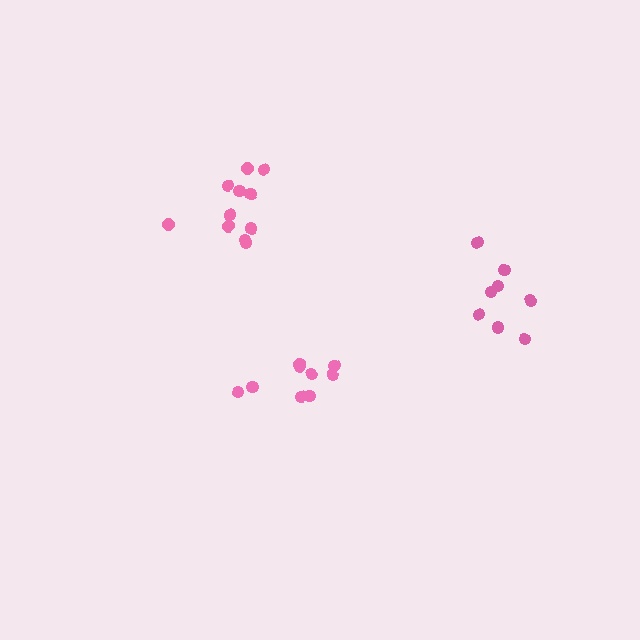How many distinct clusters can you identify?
There are 3 distinct clusters.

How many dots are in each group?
Group 1: 11 dots, Group 2: 8 dots, Group 3: 9 dots (28 total).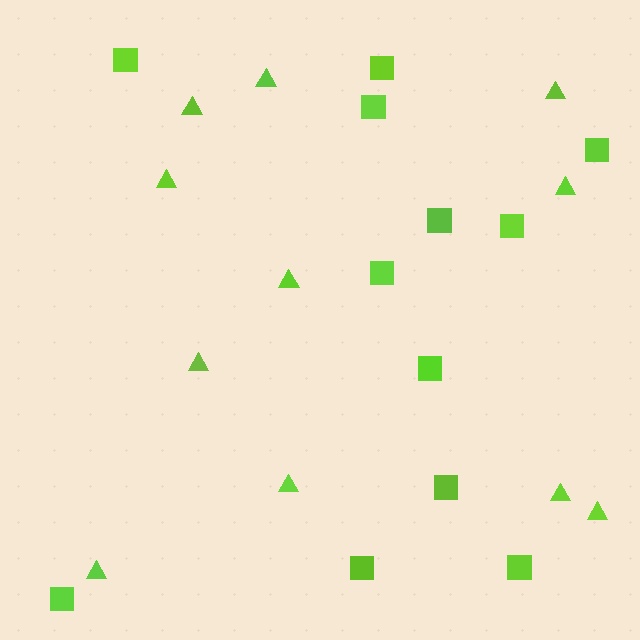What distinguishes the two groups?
There are 2 groups: one group of triangles (11) and one group of squares (12).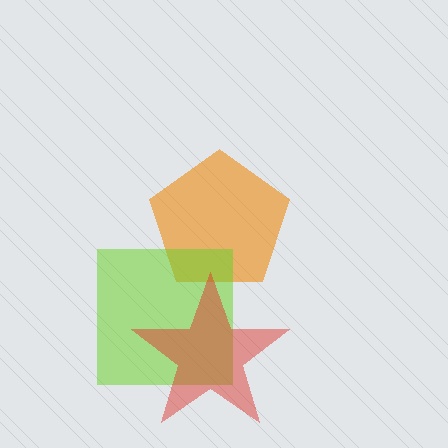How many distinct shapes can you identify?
There are 3 distinct shapes: an orange pentagon, a lime square, a red star.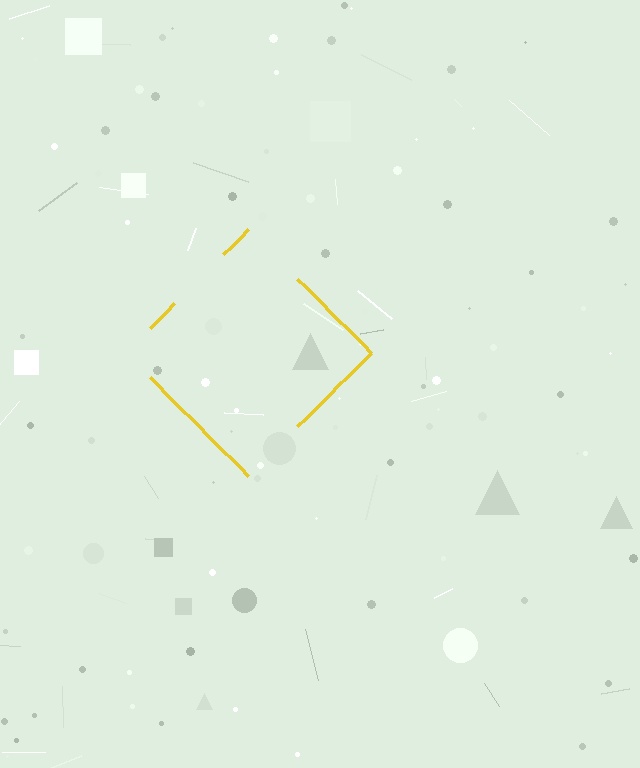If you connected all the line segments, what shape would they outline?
They would outline a diamond.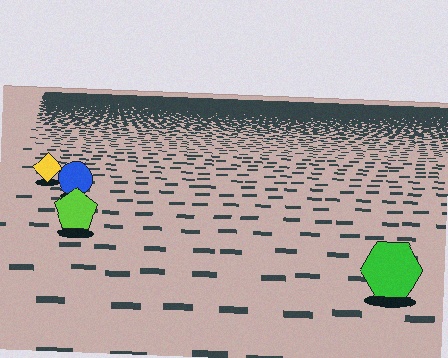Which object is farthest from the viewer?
The yellow diamond is farthest from the viewer. It appears smaller and the ground texture around it is denser.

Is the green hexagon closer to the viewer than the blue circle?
Yes. The green hexagon is closer — you can tell from the texture gradient: the ground texture is coarser near it.